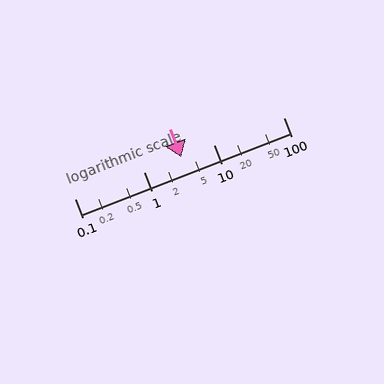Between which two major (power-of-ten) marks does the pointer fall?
The pointer is between 1 and 10.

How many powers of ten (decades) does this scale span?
The scale spans 3 decades, from 0.1 to 100.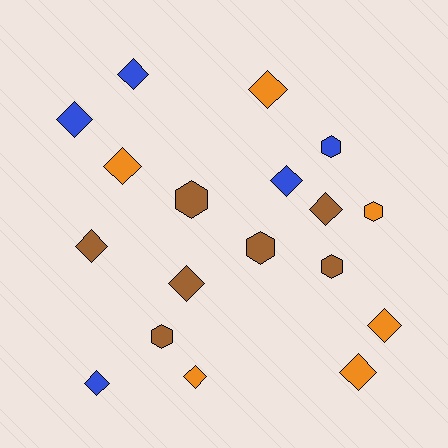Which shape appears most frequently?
Diamond, with 12 objects.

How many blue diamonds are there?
There are 4 blue diamonds.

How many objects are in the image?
There are 18 objects.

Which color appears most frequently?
Brown, with 7 objects.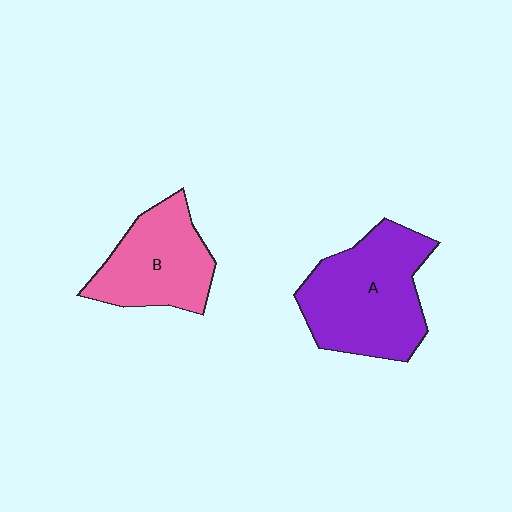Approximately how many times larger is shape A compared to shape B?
Approximately 1.4 times.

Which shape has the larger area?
Shape A (purple).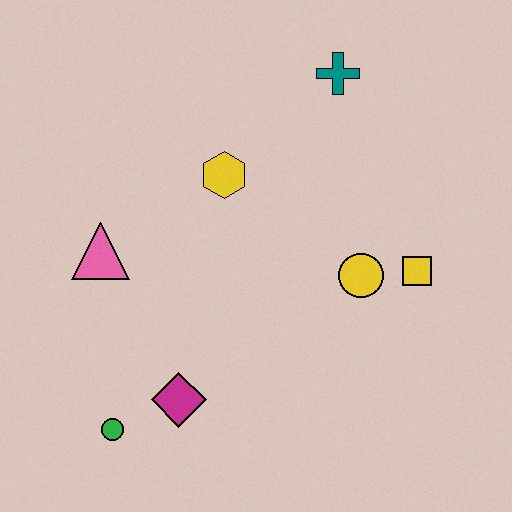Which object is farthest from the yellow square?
The green circle is farthest from the yellow square.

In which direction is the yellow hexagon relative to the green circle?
The yellow hexagon is above the green circle.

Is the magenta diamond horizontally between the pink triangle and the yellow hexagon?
Yes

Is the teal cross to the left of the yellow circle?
Yes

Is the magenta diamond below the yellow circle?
Yes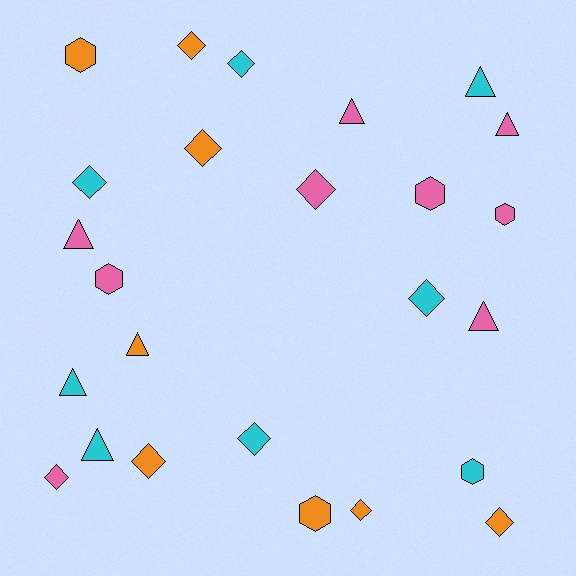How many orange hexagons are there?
There are 2 orange hexagons.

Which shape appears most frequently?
Diamond, with 11 objects.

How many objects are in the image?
There are 25 objects.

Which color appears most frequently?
Pink, with 9 objects.